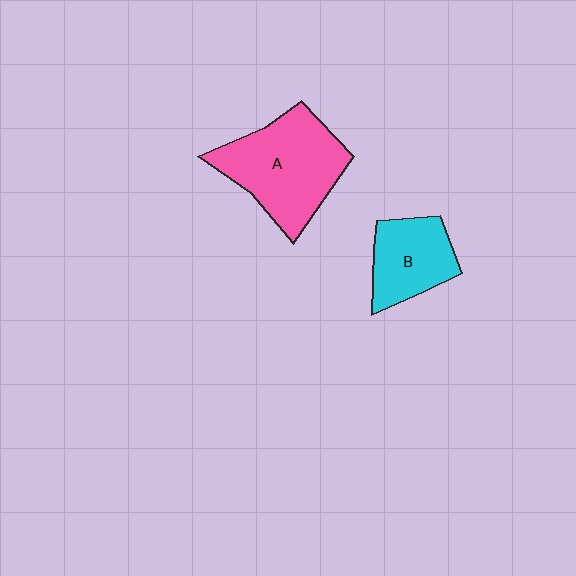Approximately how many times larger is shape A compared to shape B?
Approximately 1.7 times.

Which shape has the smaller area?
Shape B (cyan).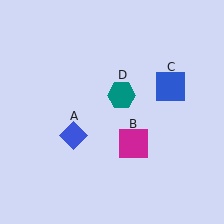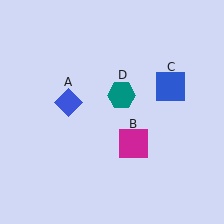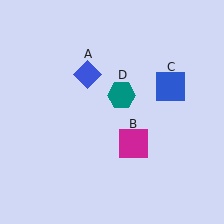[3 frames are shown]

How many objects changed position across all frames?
1 object changed position: blue diamond (object A).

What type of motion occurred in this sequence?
The blue diamond (object A) rotated clockwise around the center of the scene.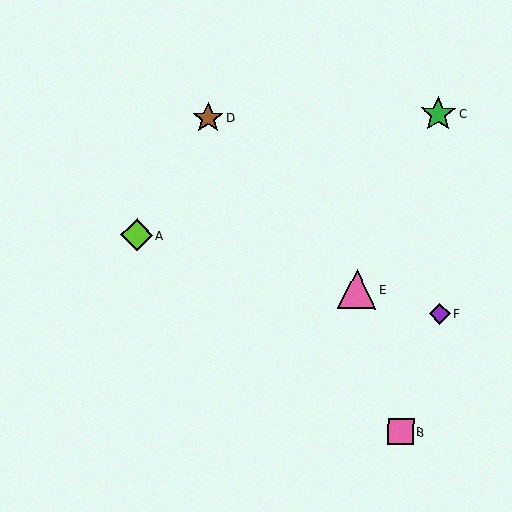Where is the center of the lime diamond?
The center of the lime diamond is at (137, 235).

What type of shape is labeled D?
Shape D is a brown star.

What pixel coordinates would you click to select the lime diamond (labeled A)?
Click at (137, 235) to select the lime diamond A.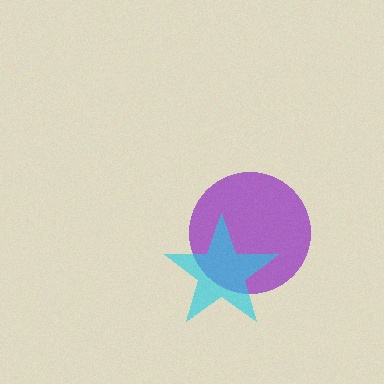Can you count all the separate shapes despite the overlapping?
Yes, there are 2 separate shapes.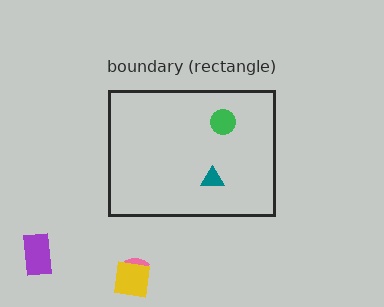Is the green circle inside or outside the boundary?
Inside.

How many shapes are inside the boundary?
2 inside, 3 outside.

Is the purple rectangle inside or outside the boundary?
Outside.